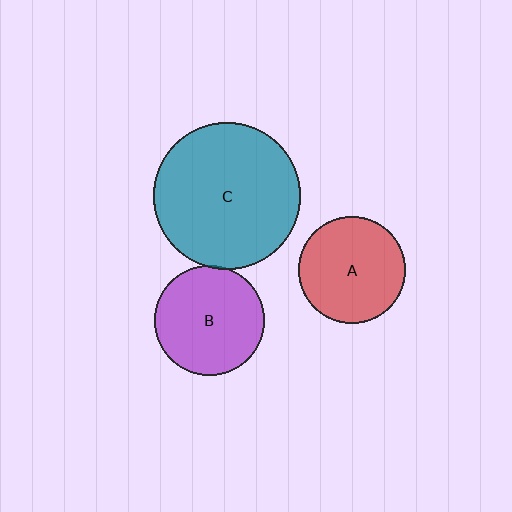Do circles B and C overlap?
Yes.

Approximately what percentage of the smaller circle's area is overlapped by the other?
Approximately 5%.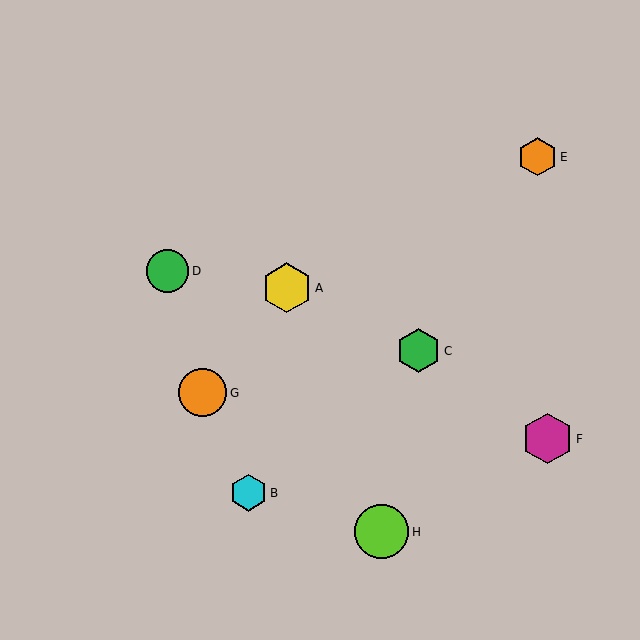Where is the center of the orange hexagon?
The center of the orange hexagon is at (538, 157).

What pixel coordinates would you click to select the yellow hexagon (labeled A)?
Click at (287, 288) to select the yellow hexagon A.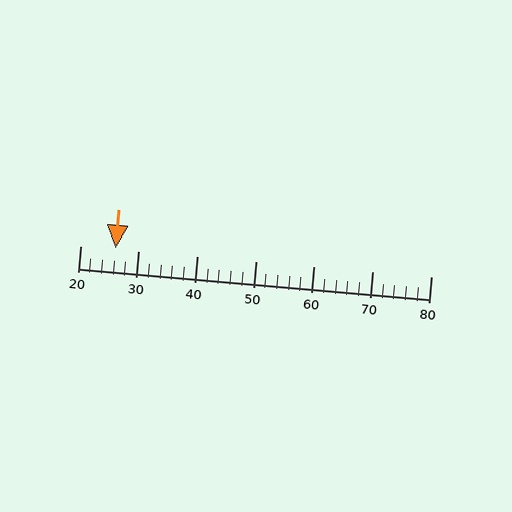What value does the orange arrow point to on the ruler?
The orange arrow points to approximately 26.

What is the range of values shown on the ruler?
The ruler shows values from 20 to 80.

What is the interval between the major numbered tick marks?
The major tick marks are spaced 10 units apart.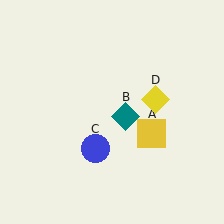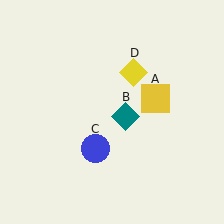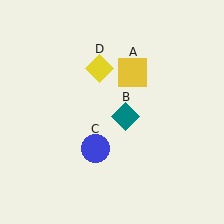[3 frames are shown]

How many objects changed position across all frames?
2 objects changed position: yellow square (object A), yellow diamond (object D).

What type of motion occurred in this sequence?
The yellow square (object A), yellow diamond (object D) rotated counterclockwise around the center of the scene.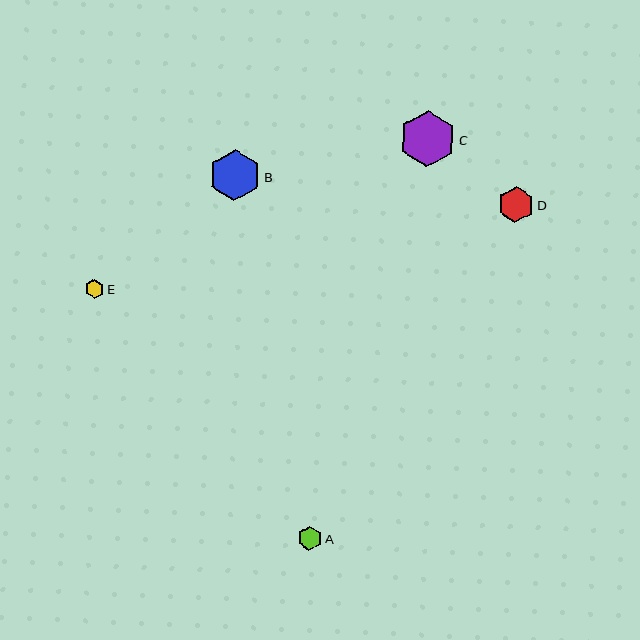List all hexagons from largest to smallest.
From largest to smallest: C, B, D, A, E.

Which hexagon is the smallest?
Hexagon E is the smallest with a size of approximately 19 pixels.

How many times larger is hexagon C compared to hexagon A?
Hexagon C is approximately 2.4 times the size of hexagon A.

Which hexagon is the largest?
Hexagon C is the largest with a size of approximately 56 pixels.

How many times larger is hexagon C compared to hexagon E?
Hexagon C is approximately 2.9 times the size of hexagon E.